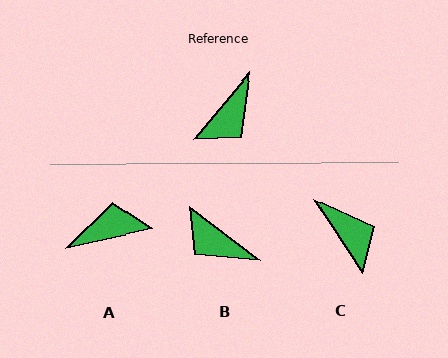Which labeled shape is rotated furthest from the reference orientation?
A, about 142 degrees away.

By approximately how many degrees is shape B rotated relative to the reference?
Approximately 87 degrees clockwise.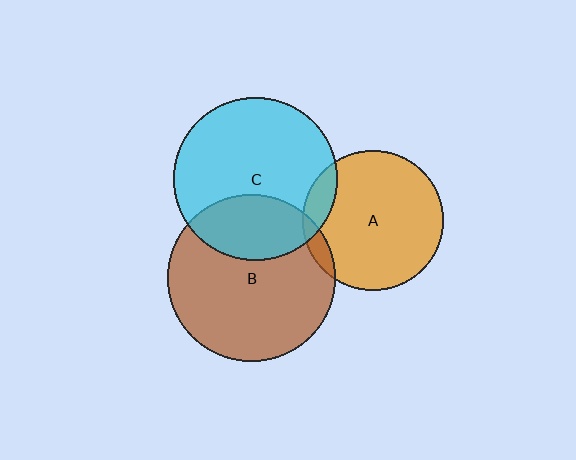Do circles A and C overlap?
Yes.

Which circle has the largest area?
Circle B (brown).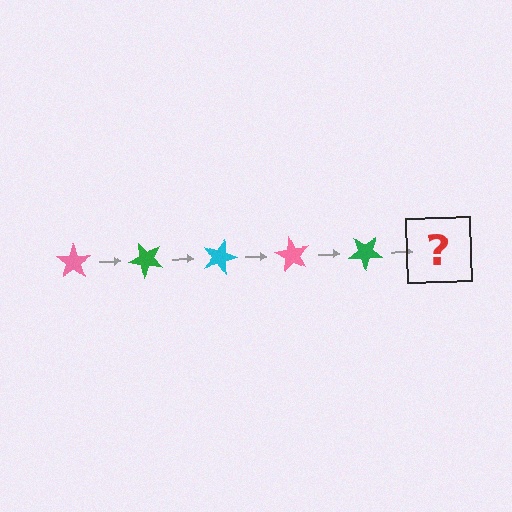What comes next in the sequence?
The next element should be a cyan star, rotated 225 degrees from the start.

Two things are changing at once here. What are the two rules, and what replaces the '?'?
The two rules are that it rotates 45 degrees each step and the color cycles through pink, green, and cyan. The '?' should be a cyan star, rotated 225 degrees from the start.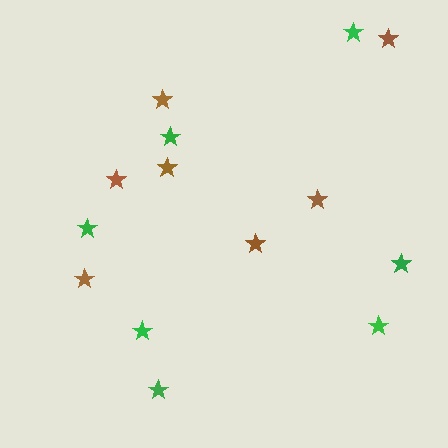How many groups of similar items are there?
There are 2 groups: one group of green stars (7) and one group of brown stars (7).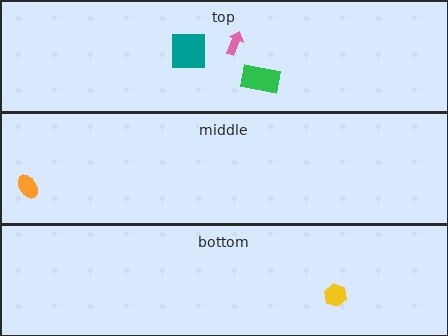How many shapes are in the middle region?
1.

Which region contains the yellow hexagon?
The bottom region.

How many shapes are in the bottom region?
1.